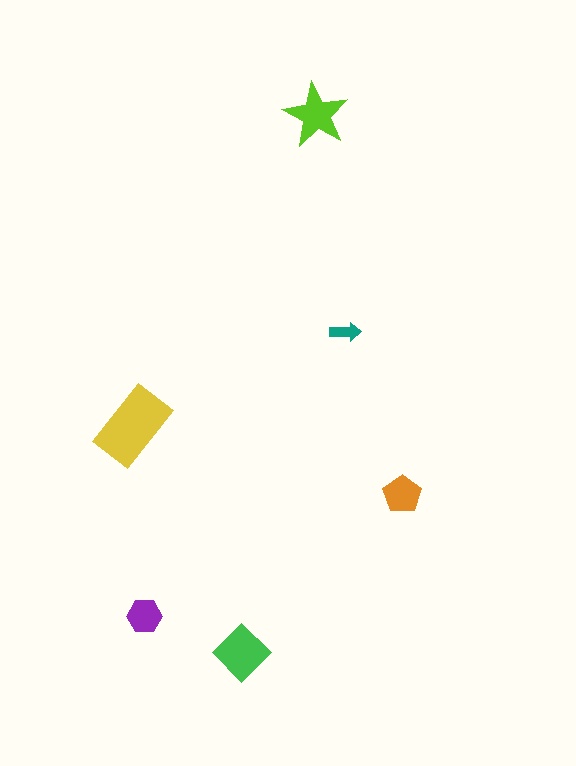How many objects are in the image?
There are 6 objects in the image.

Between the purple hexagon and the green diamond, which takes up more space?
The green diamond.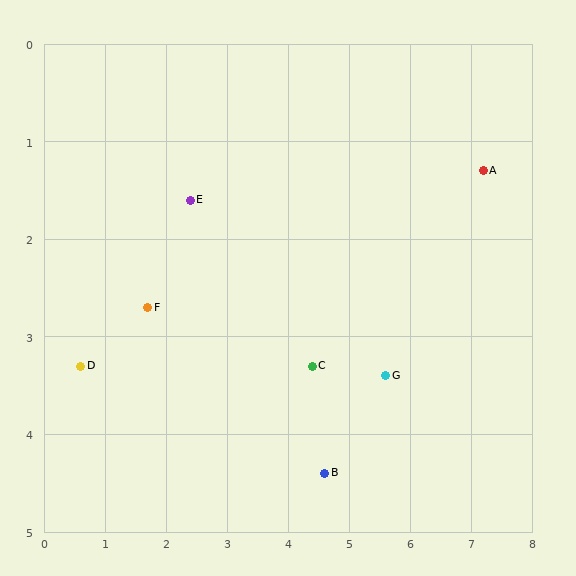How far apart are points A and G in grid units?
Points A and G are about 2.6 grid units apart.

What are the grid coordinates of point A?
Point A is at approximately (7.2, 1.3).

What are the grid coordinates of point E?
Point E is at approximately (2.4, 1.6).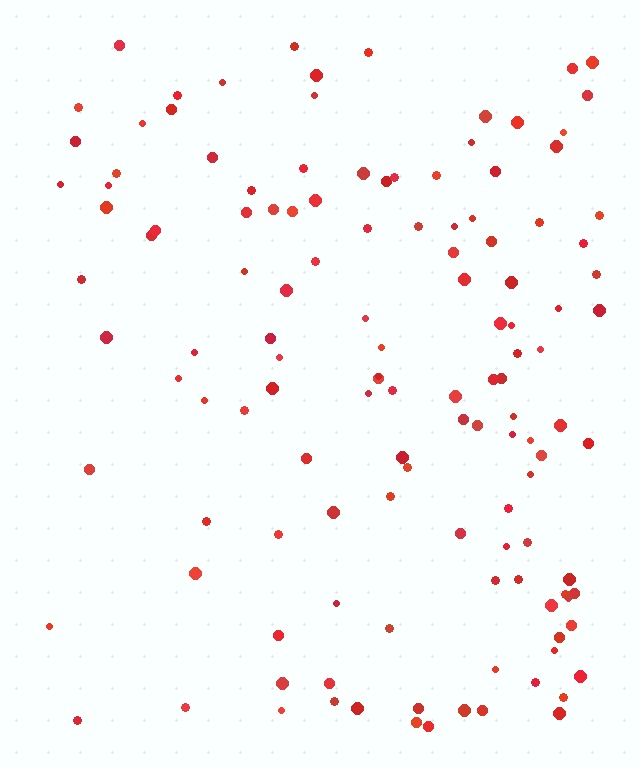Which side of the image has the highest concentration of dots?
The right.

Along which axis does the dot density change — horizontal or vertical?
Horizontal.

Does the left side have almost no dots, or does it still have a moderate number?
Still a moderate number, just noticeably fewer than the right.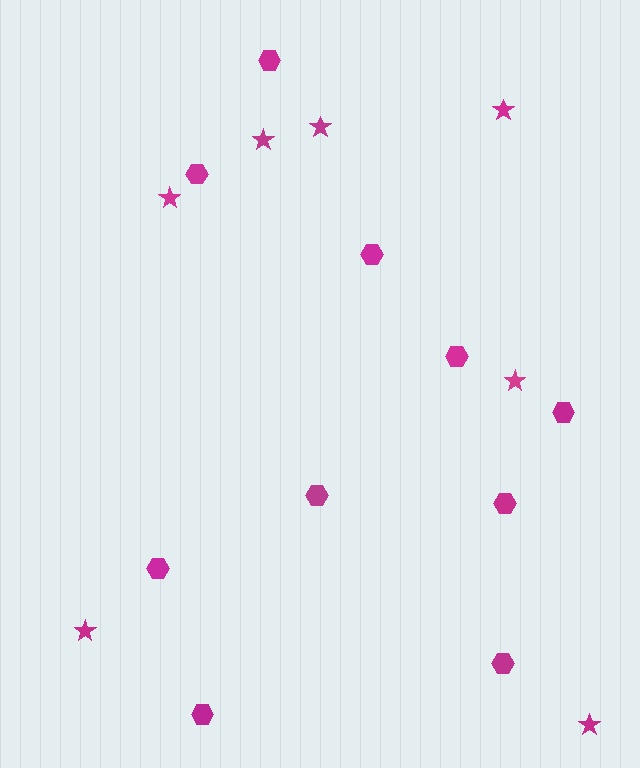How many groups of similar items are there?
There are 2 groups: one group of stars (7) and one group of hexagons (10).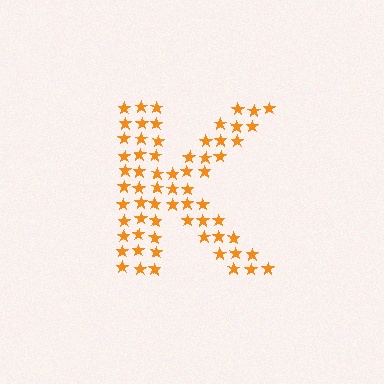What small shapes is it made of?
It is made of small stars.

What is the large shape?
The large shape is the letter K.